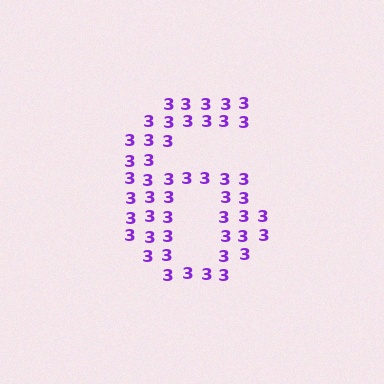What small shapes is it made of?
It is made of small digit 3's.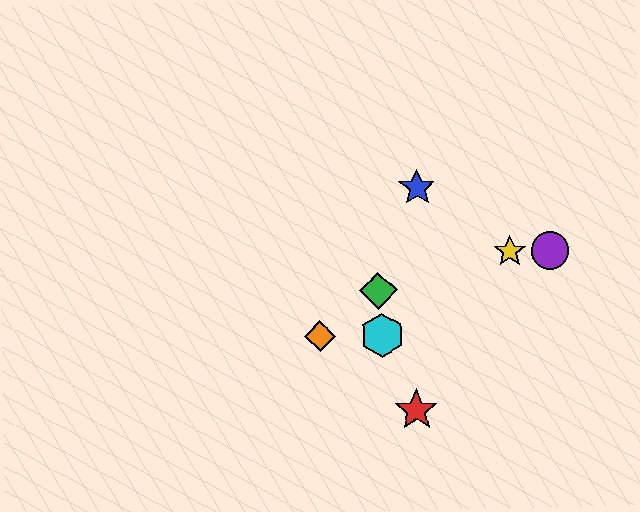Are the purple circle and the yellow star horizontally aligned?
Yes, both are at y≈251.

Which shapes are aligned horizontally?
The yellow star, the purple circle are aligned horizontally.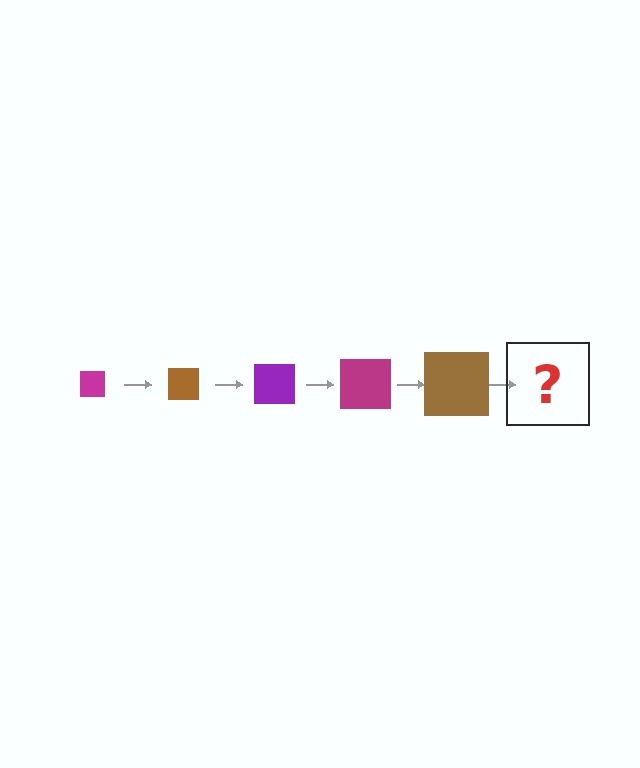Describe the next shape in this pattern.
It should be a purple square, larger than the previous one.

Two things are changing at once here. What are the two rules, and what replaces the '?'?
The two rules are that the square grows larger each step and the color cycles through magenta, brown, and purple. The '?' should be a purple square, larger than the previous one.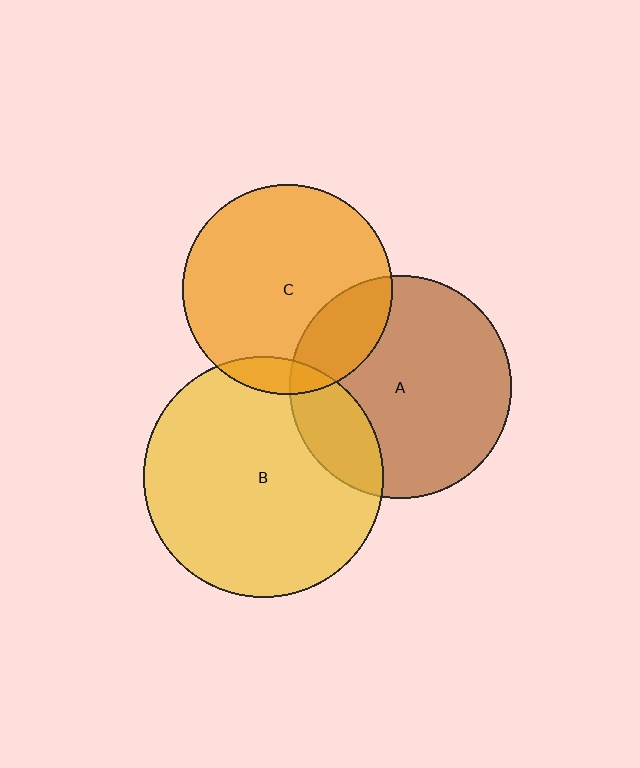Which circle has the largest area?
Circle B (yellow).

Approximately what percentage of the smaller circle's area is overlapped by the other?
Approximately 20%.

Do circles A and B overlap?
Yes.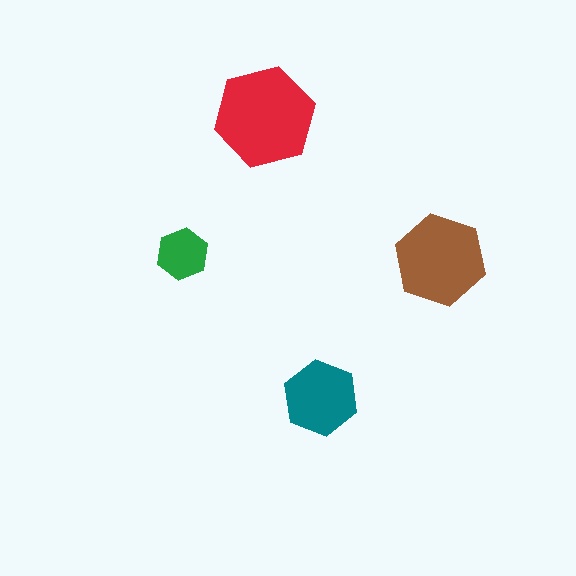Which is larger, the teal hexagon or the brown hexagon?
The brown one.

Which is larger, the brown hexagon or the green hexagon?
The brown one.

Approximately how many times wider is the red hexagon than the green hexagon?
About 2 times wider.